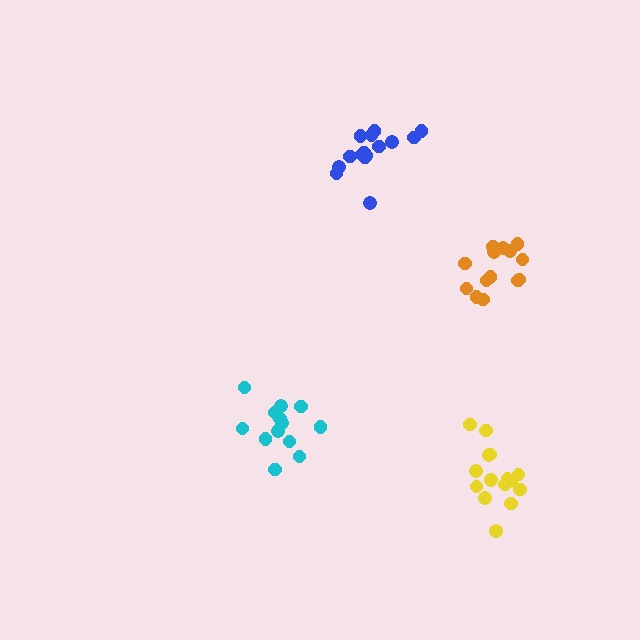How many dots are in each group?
Group 1: 15 dots, Group 2: 15 dots, Group 3: 13 dots, Group 4: 14 dots (57 total).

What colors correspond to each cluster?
The clusters are colored: yellow, blue, cyan, orange.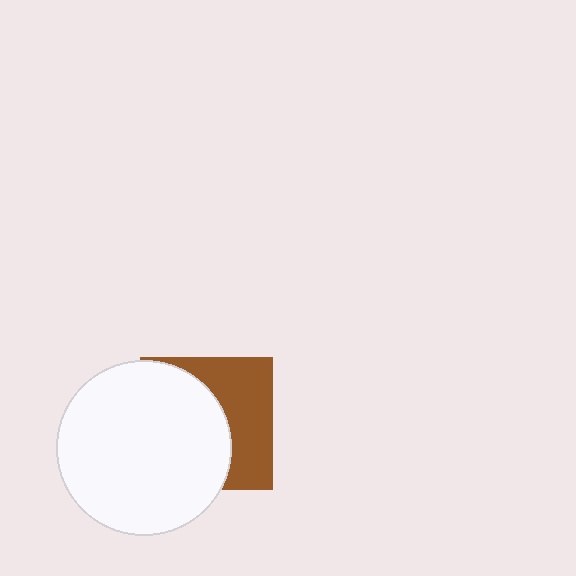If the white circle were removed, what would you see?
You would see the complete brown square.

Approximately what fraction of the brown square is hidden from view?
Roughly 58% of the brown square is hidden behind the white circle.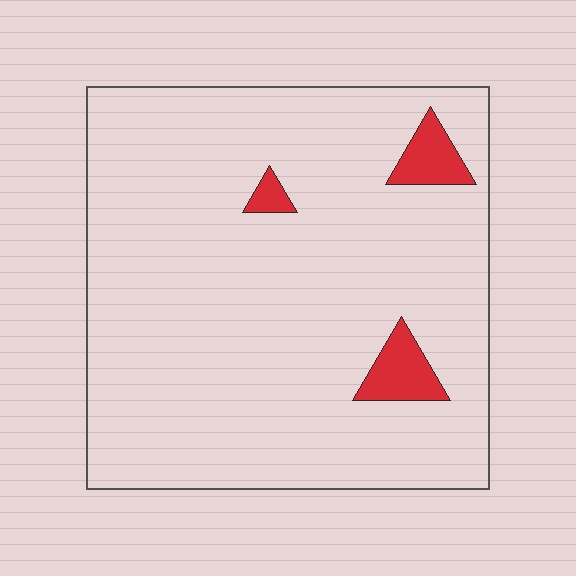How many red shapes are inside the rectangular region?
3.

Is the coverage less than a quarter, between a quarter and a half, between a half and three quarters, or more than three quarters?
Less than a quarter.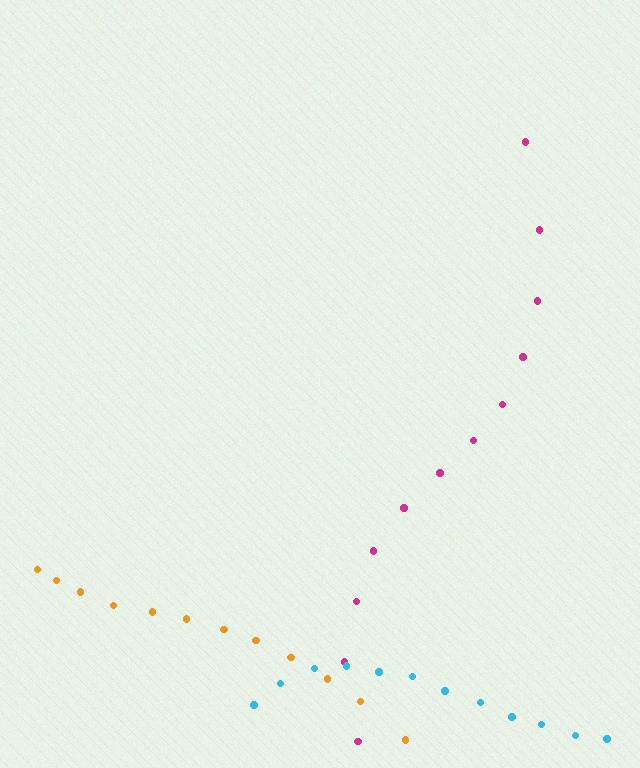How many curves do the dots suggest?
There are 3 distinct paths.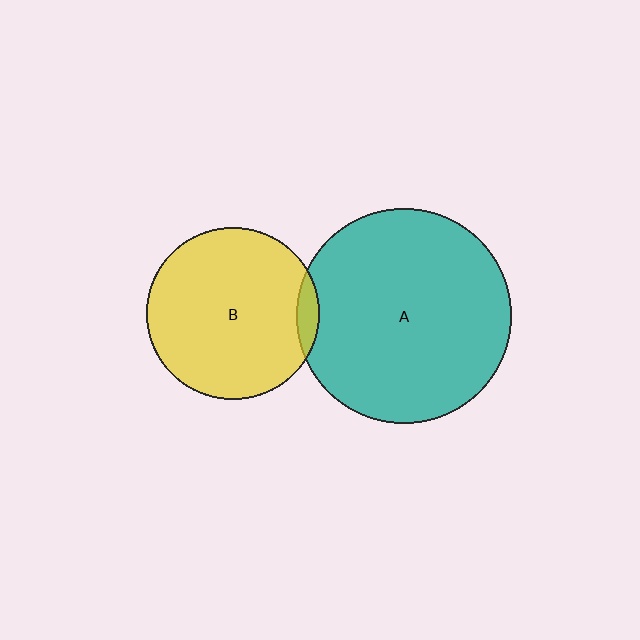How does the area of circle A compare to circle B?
Approximately 1.5 times.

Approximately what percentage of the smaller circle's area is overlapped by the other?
Approximately 5%.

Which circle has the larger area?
Circle A (teal).